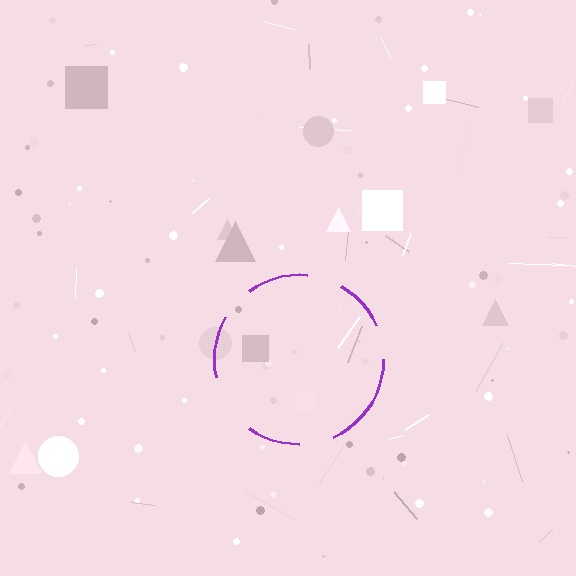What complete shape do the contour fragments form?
The contour fragments form a circle.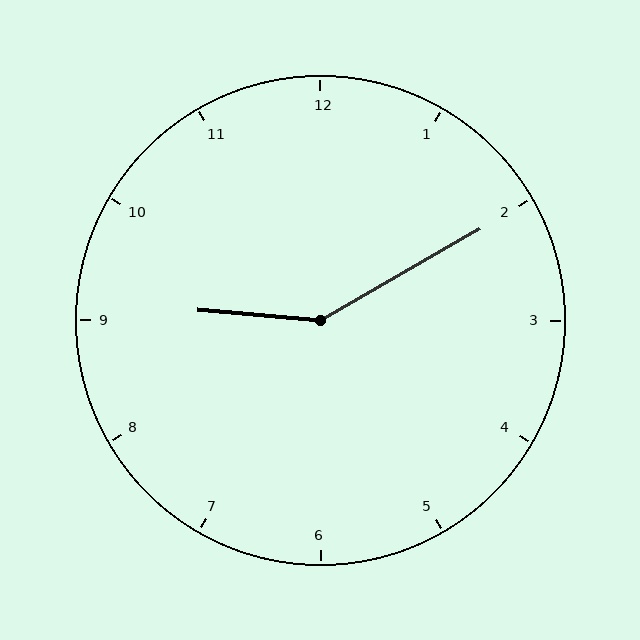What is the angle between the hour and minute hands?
Approximately 145 degrees.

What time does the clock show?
9:10.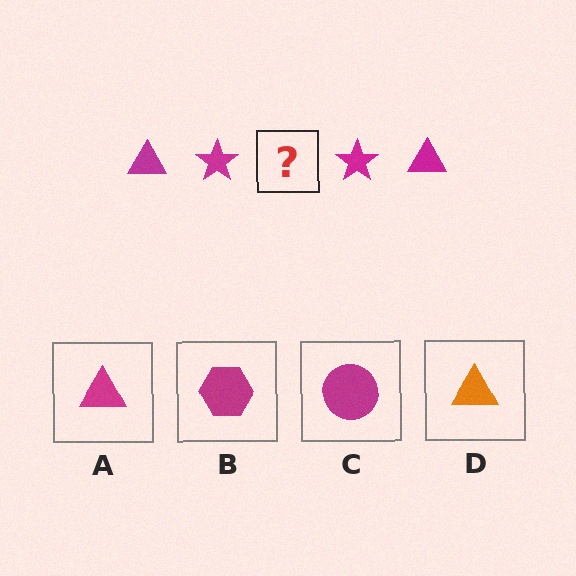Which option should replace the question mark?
Option A.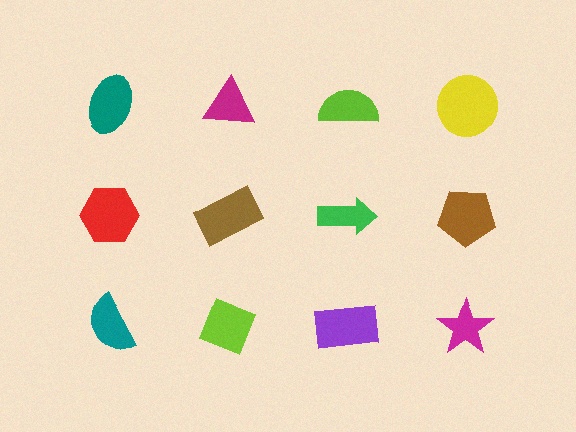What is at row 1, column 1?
A teal ellipse.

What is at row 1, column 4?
A yellow circle.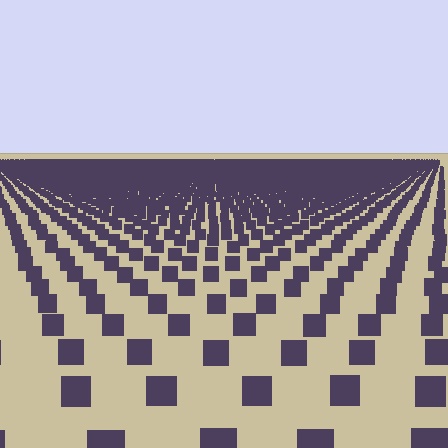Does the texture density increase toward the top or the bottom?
Density increases toward the top.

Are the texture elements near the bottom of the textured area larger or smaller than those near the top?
Larger. Near the bottom, elements are closer to the viewer and appear at a bigger on-screen size.